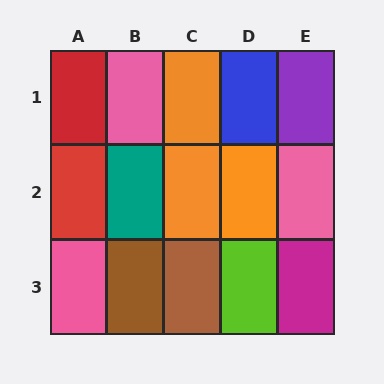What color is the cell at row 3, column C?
Brown.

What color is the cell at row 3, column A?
Pink.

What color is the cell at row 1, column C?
Orange.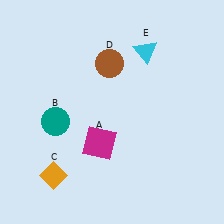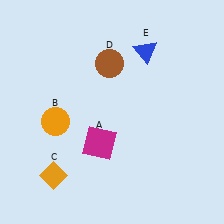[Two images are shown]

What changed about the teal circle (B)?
In Image 1, B is teal. In Image 2, it changed to orange.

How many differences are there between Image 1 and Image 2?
There are 2 differences between the two images.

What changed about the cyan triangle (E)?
In Image 1, E is cyan. In Image 2, it changed to blue.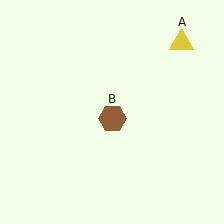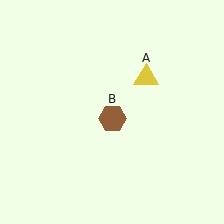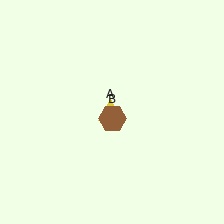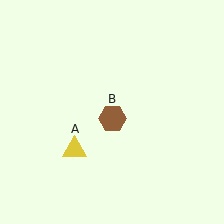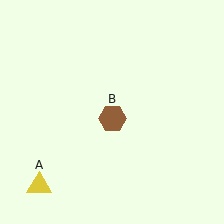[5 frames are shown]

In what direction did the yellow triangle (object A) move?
The yellow triangle (object A) moved down and to the left.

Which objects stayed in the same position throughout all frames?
Brown hexagon (object B) remained stationary.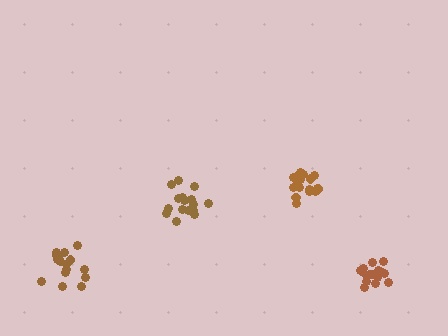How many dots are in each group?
Group 1: 16 dots, Group 2: 17 dots, Group 3: 16 dots, Group 4: 17 dots (66 total).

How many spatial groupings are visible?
There are 4 spatial groupings.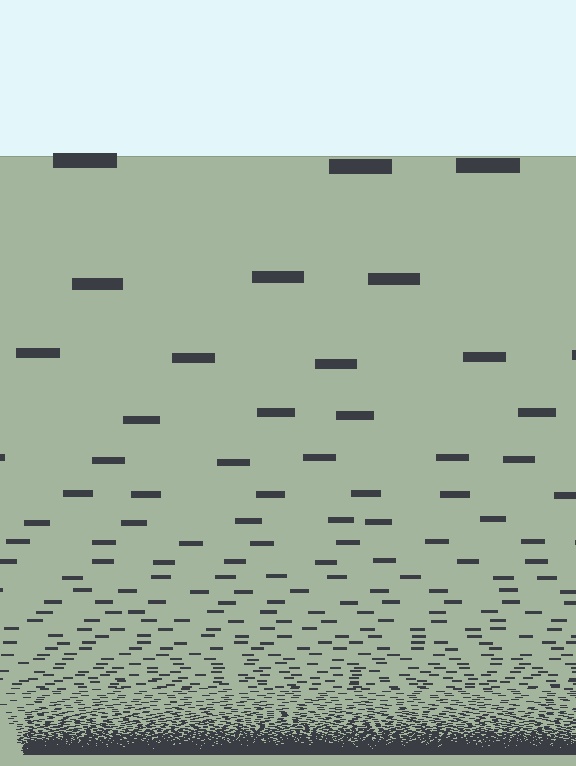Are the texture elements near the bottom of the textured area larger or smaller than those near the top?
Smaller. The gradient is inverted — elements near the bottom are smaller and denser.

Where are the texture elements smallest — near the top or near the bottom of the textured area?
Near the bottom.